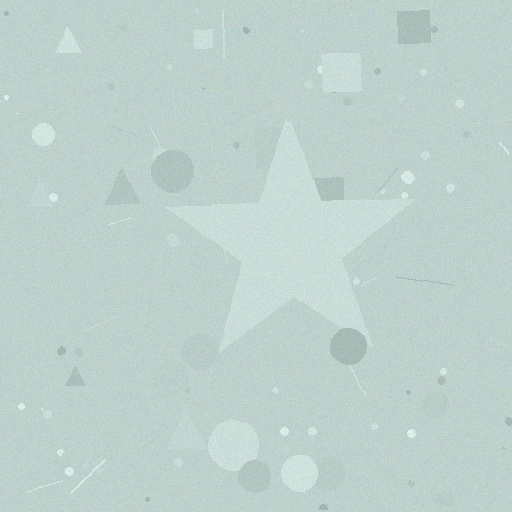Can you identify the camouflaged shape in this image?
The camouflaged shape is a star.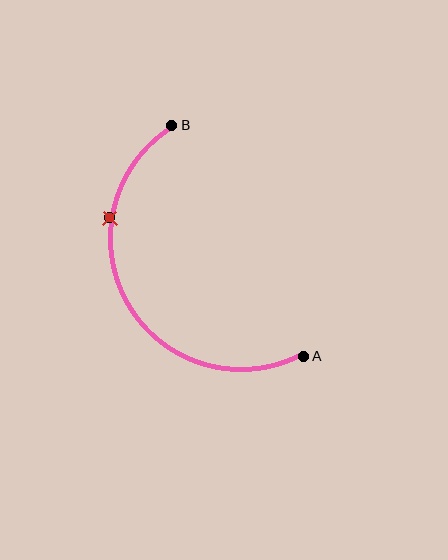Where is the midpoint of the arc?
The arc midpoint is the point on the curve farthest from the straight line joining A and B. It sits to the left of that line.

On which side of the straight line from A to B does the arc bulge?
The arc bulges to the left of the straight line connecting A and B.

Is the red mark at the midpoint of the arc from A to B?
No. The red mark lies on the arc but is closer to endpoint B. The arc midpoint would be at the point on the curve equidistant along the arc from both A and B.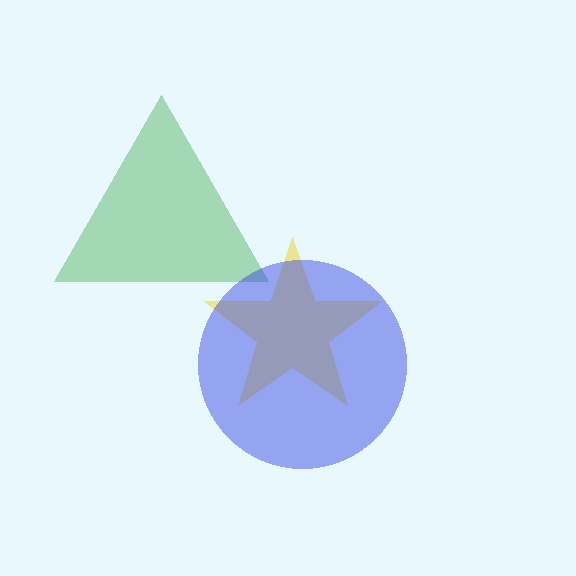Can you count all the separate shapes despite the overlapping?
Yes, there are 3 separate shapes.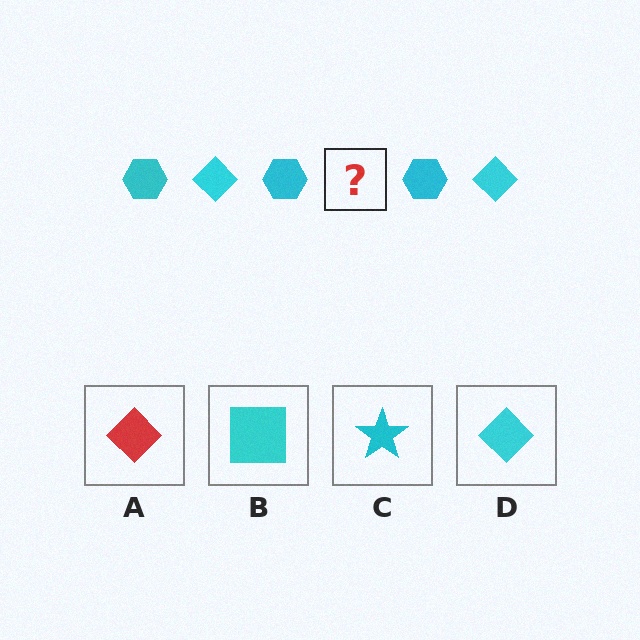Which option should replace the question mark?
Option D.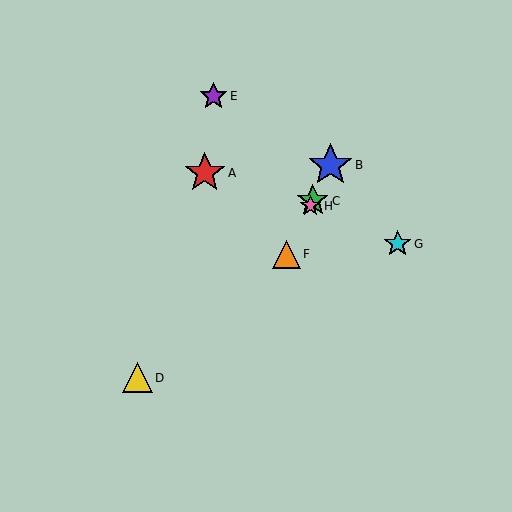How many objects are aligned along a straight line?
4 objects (B, C, F, H) are aligned along a straight line.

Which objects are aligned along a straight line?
Objects B, C, F, H are aligned along a straight line.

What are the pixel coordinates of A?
Object A is at (205, 173).